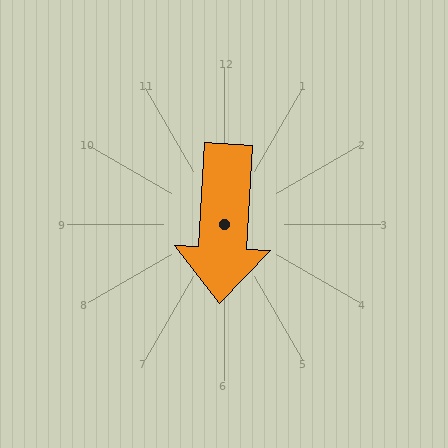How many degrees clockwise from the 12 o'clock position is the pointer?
Approximately 183 degrees.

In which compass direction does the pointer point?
South.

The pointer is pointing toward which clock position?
Roughly 6 o'clock.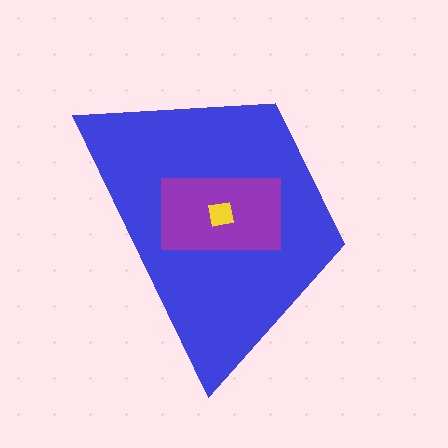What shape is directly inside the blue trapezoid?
The purple rectangle.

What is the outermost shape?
The blue trapezoid.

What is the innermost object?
The yellow square.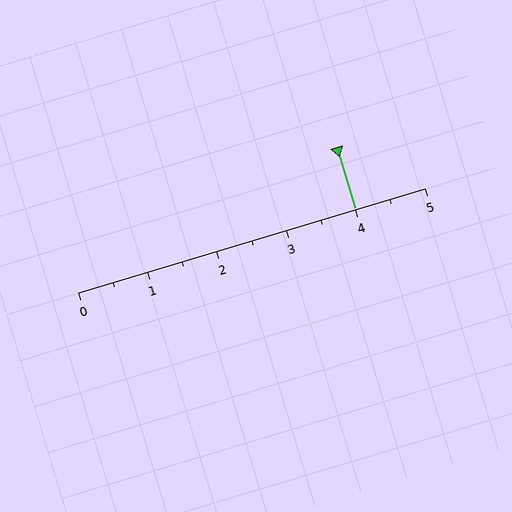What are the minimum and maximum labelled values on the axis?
The axis runs from 0 to 5.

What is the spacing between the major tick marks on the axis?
The major ticks are spaced 1 apart.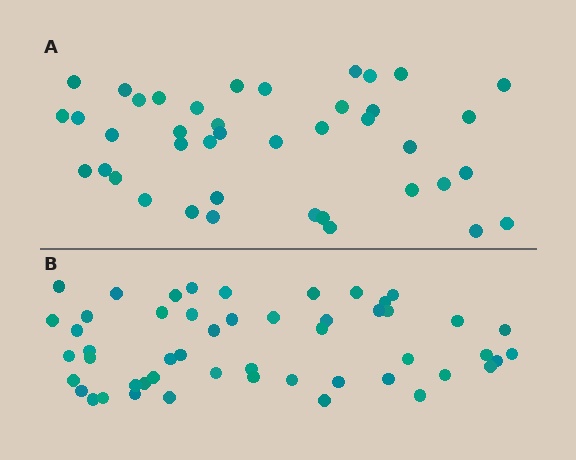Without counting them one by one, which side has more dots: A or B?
Region B (the bottom region) has more dots.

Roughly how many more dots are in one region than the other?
Region B has roughly 10 or so more dots than region A.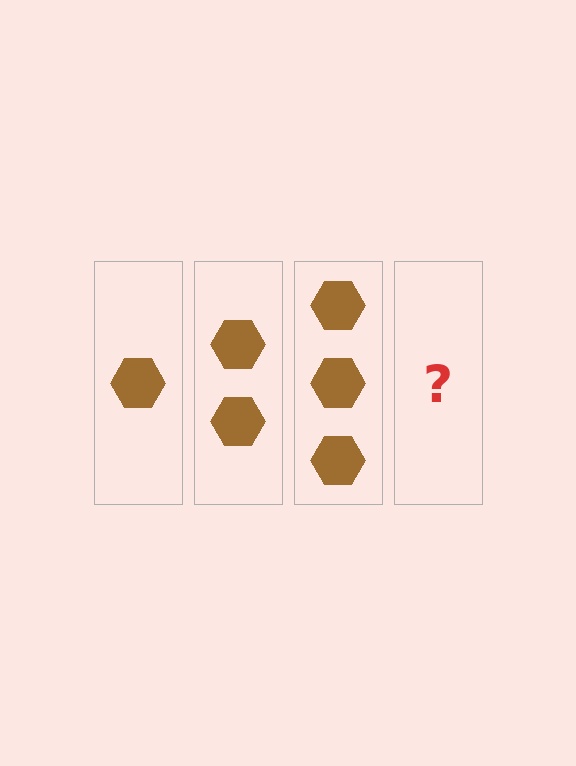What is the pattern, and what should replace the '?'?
The pattern is that each step adds one more hexagon. The '?' should be 4 hexagons.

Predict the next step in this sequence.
The next step is 4 hexagons.